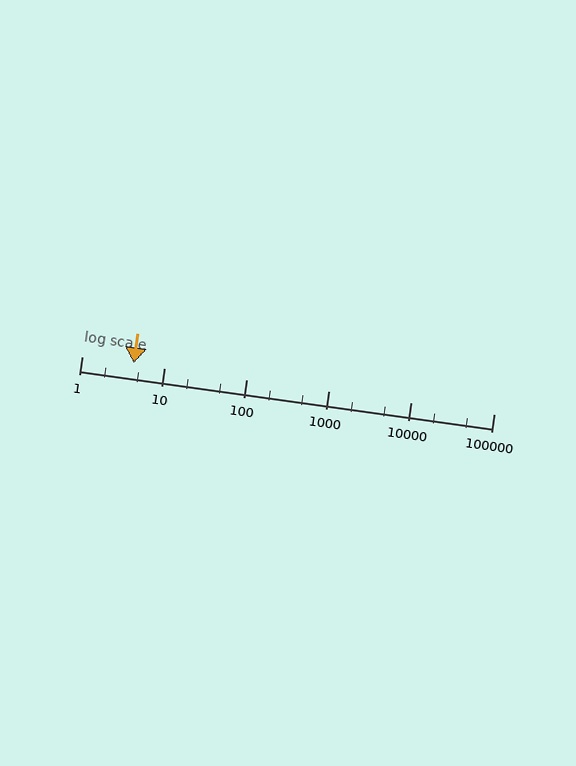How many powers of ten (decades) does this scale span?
The scale spans 5 decades, from 1 to 100000.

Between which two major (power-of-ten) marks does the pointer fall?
The pointer is between 1 and 10.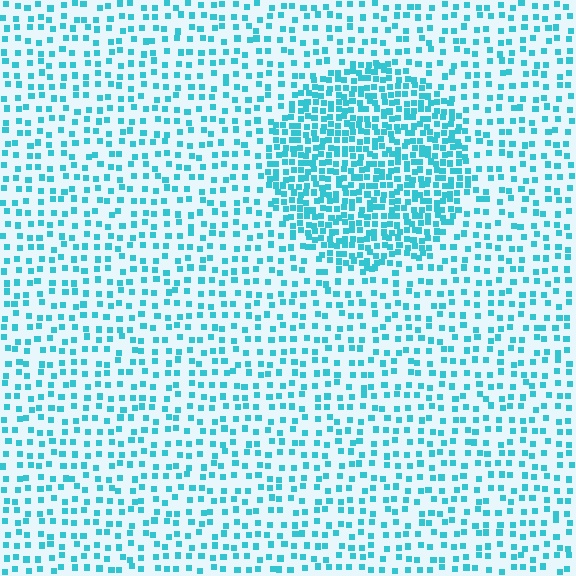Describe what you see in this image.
The image contains small cyan elements arranged at two different densities. A circle-shaped region is visible where the elements are more densely packed than the surrounding area.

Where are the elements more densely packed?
The elements are more densely packed inside the circle boundary.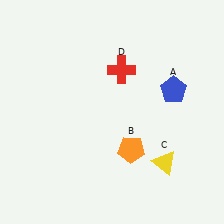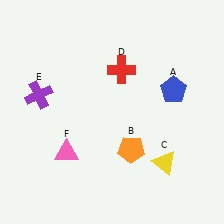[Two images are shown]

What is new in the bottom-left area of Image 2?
A pink triangle (F) was added in the bottom-left area of Image 2.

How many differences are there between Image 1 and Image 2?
There are 2 differences between the two images.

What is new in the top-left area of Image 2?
A purple cross (E) was added in the top-left area of Image 2.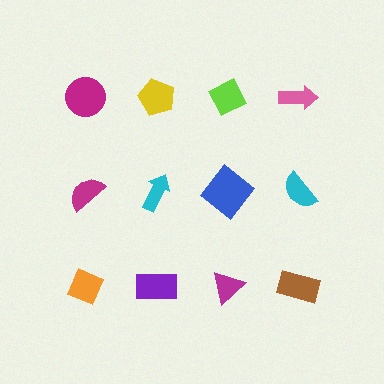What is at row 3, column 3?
A magenta triangle.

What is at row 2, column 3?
A blue diamond.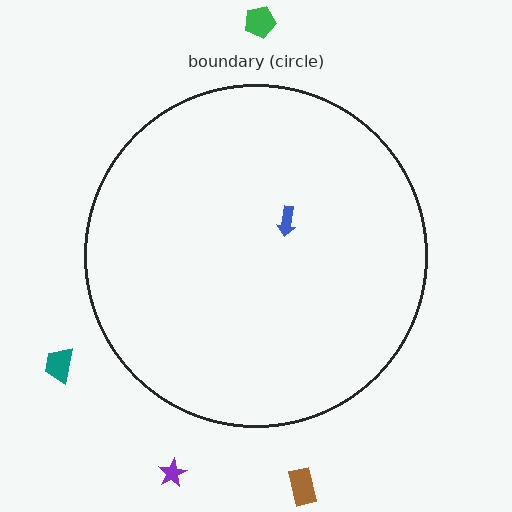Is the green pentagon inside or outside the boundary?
Outside.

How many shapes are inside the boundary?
1 inside, 4 outside.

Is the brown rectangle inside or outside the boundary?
Outside.